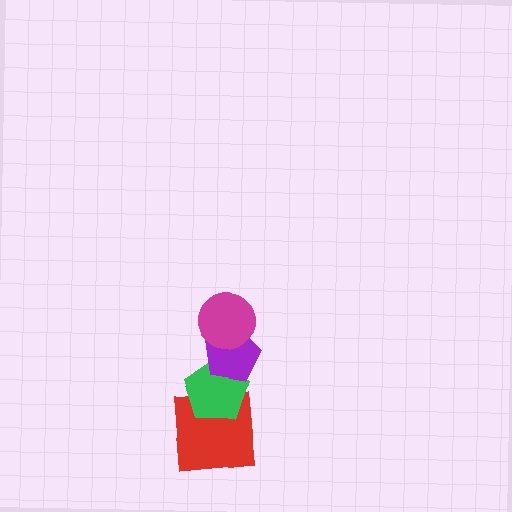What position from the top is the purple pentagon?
The purple pentagon is 2nd from the top.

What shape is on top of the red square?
The green pentagon is on top of the red square.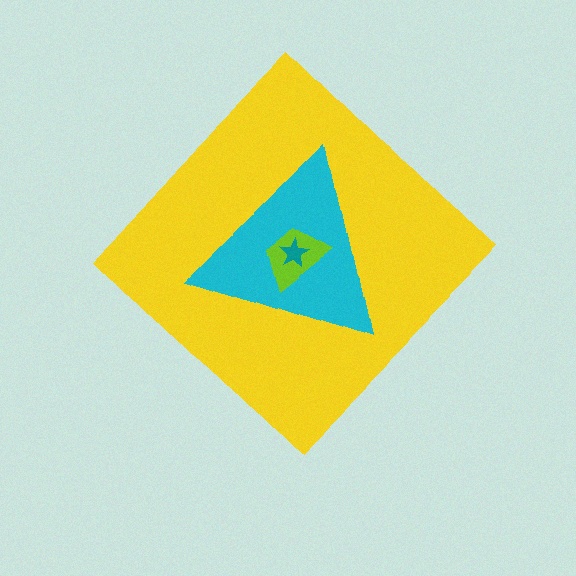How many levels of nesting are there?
4.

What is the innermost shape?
The teal star.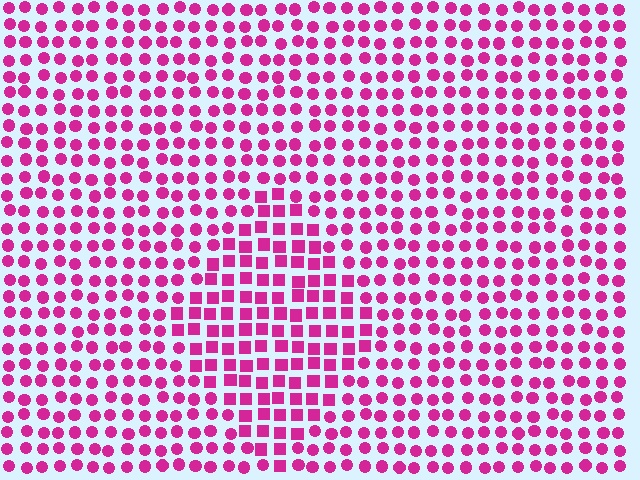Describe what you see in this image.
The image is filled with small magenta elements arranged in a uniform grid. A diamond-shaped region contains squares, while the surrounding area contains circles. The boundary is defined purely by the change in element shape.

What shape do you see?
I see a diamond.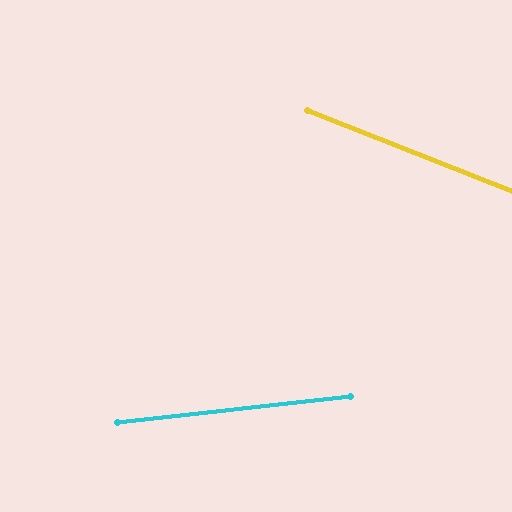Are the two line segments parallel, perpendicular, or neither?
Neither parallel nor perpendicular — they differ by about 28°.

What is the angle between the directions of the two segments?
Approximately 28 degrees.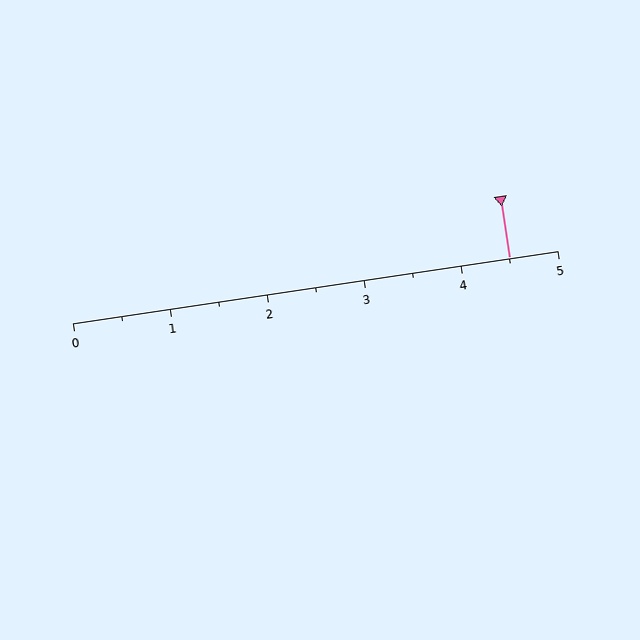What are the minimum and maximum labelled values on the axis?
The axis runs from 0 to 5.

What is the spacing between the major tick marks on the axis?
The major ticks are spaced 1 apart.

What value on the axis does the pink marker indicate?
The marker indicates approximately 4.5.